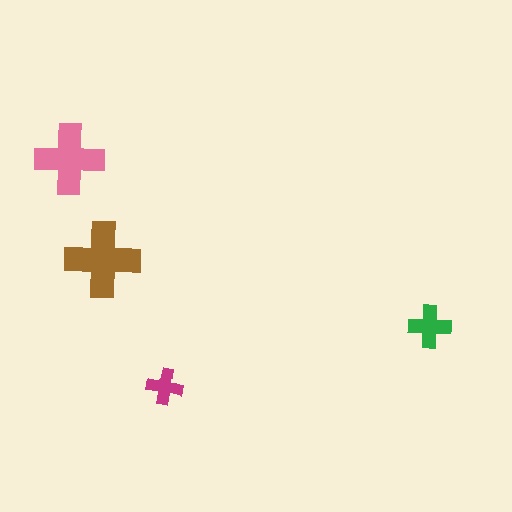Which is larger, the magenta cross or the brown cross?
The brown one.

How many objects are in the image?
There are 4 objects in the image.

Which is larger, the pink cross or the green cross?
The pink one.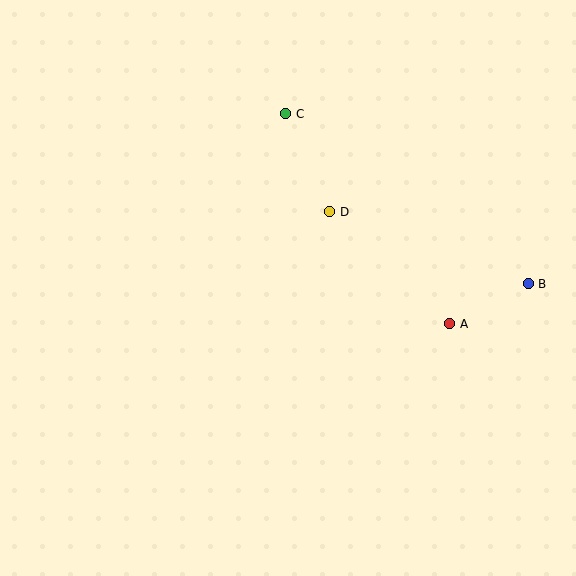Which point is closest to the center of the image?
Point D at (330, 212) is closest to the center.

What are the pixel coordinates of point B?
Point B is at (528, 284).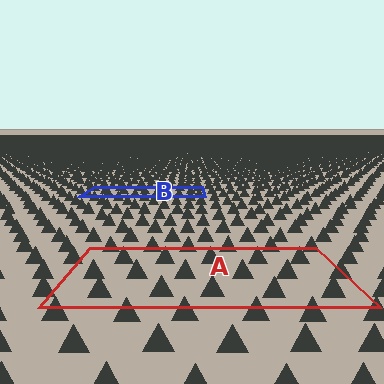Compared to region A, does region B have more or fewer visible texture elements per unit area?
Region B has more texture elements per unit area — they are packed more densely because it is farther away.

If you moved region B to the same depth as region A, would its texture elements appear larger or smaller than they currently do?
They would appear larger. At a closer depth, the same texture elements are projected at a bigger on-screen size.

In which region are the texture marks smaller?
The texture marks are smaller in region B, because it is farther away.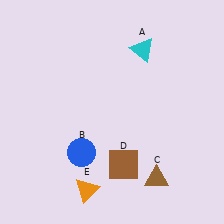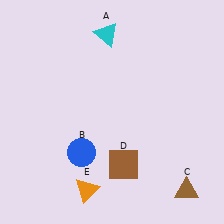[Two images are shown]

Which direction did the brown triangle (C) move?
The brown triangle (C) moved right.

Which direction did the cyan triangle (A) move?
The cyan triangle (A) moved left.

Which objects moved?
The objects that moved are: the cyan triangle (A), the brown triangle (C).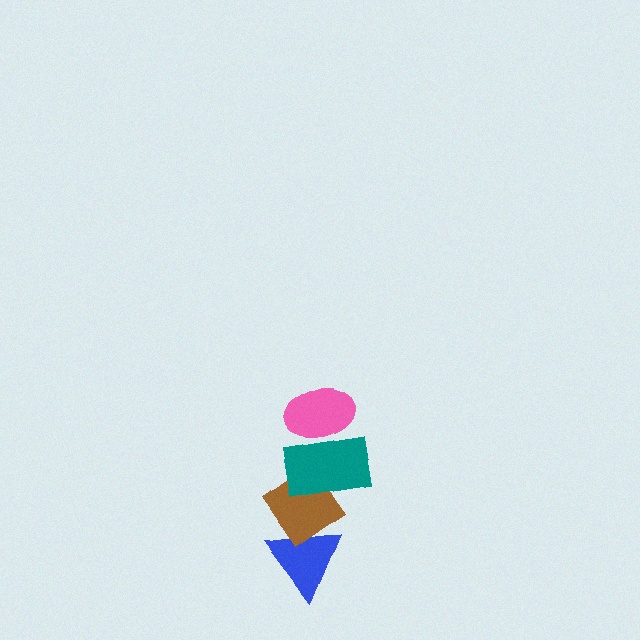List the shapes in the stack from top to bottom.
From top to bottom: the pink ellipse, the teal rectangle, the brown diamond, the blue triangle.